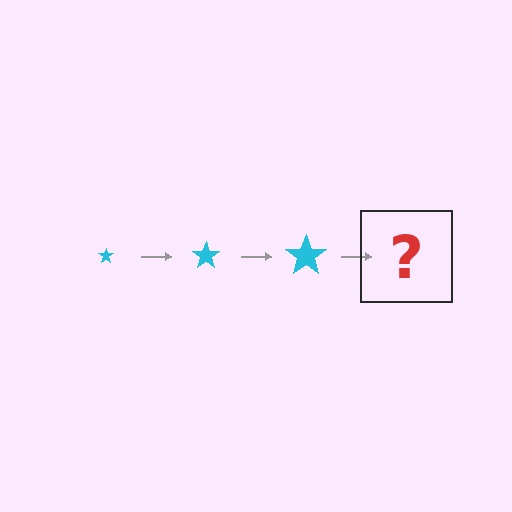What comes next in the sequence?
The next element should be a cyan star, larger than the previous one.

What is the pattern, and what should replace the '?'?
The pattern is that the star gets progressively larger each step. The '?' should be a cyan star, larger than the previous one.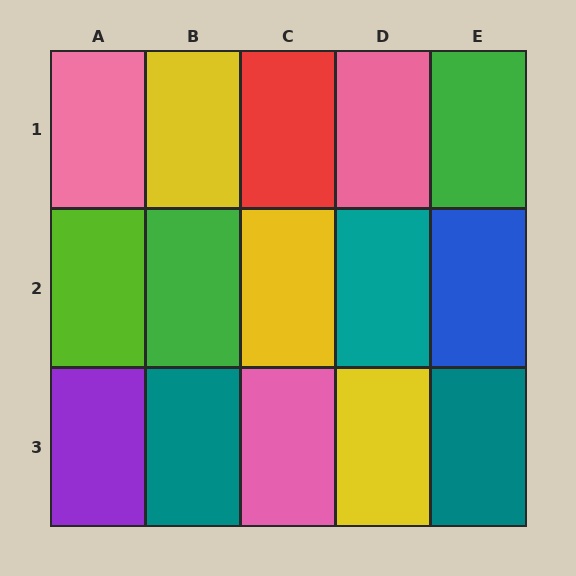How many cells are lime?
1 cell is lime.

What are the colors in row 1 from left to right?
Pink, yellow, red, pink, green.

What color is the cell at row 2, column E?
Blue.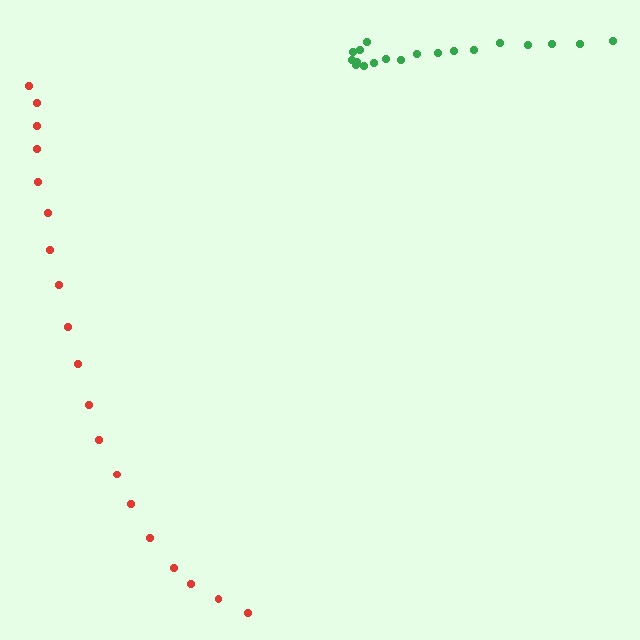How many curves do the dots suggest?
There are 2 distinct paths.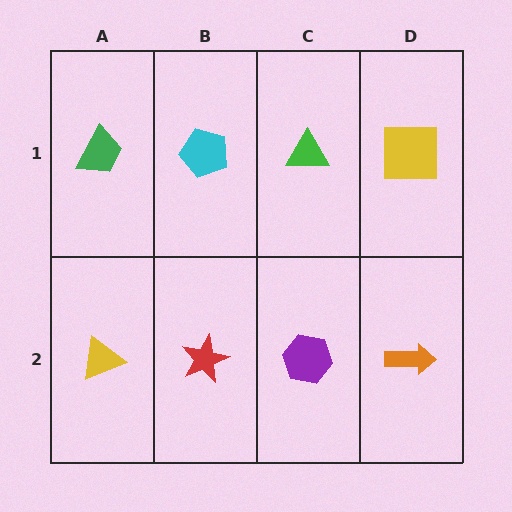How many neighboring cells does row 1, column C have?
3.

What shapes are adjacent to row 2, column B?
A cyan pentagon (row 1, column B), a yellow triangle (row 2, column A), a purple hexagon (row 2, column C).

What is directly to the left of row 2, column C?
A red star.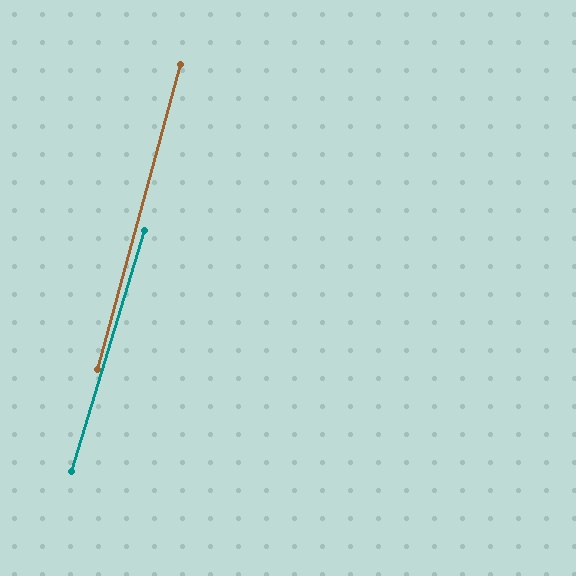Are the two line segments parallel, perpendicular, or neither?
Parallel — their directions differ by only 1.7°.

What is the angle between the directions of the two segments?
Approximately 2 degrees.